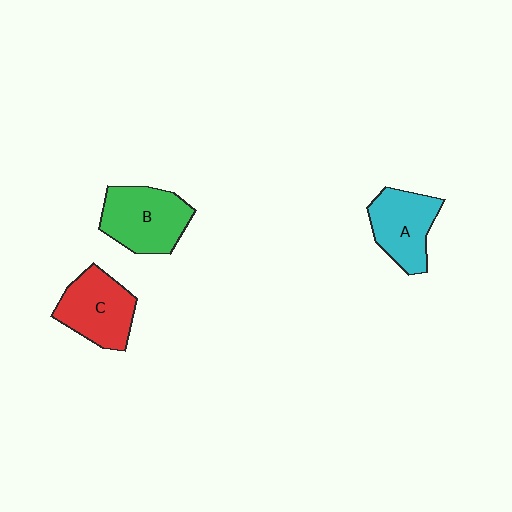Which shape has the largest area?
Shape B (green).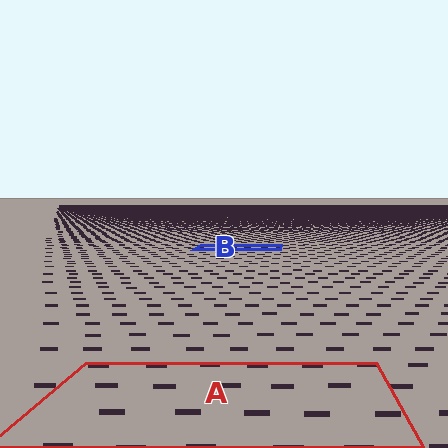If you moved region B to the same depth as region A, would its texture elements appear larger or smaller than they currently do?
They would appear larger. At a closer depth, the same texture elements are projected at a bigger on-screen size.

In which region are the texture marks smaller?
The texture marks are smaller in region B, because it is farther away.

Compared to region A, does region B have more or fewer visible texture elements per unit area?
Region B has more texture elements per unit area — they are packed more densely because it is farther away.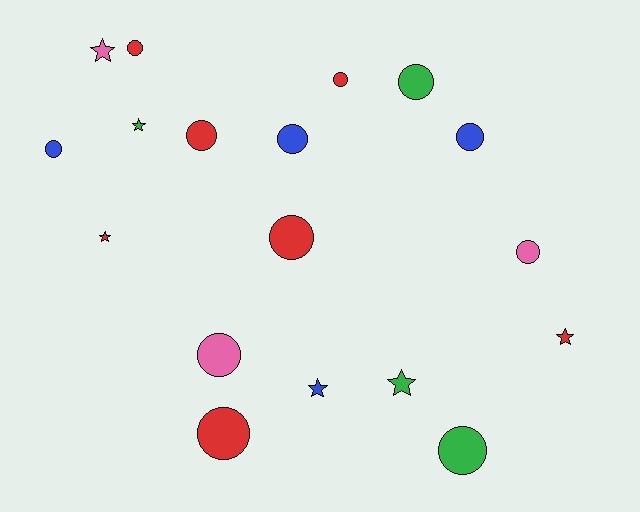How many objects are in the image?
There are 18 objects.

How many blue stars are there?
There is 1 blue star.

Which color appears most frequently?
Red, with 7 objects.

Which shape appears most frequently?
Circle, with 12 objects.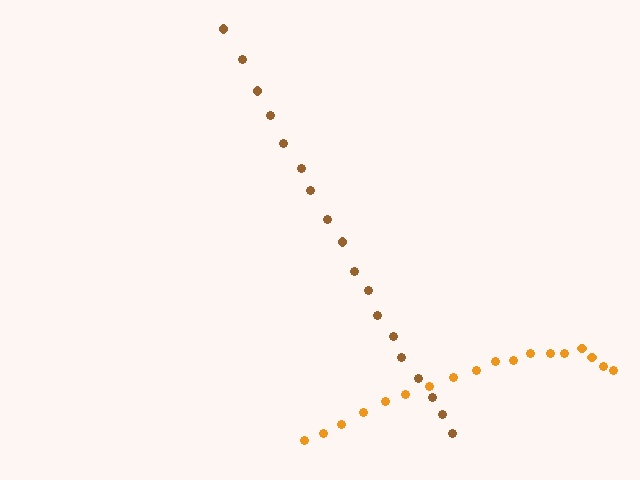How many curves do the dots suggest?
There are 2 distinct paths.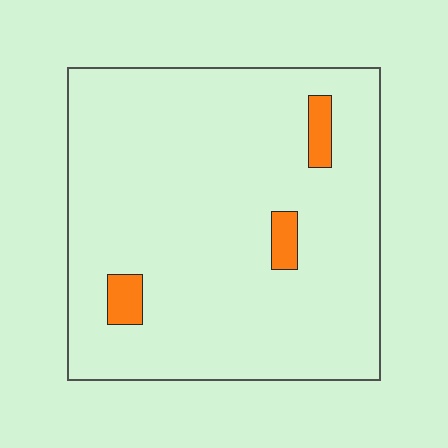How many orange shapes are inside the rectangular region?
3.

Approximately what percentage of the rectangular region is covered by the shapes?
Approximately 5%.